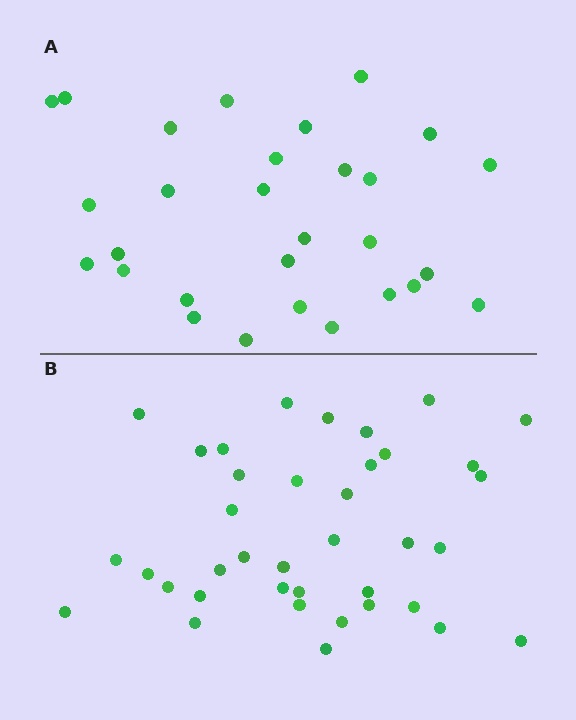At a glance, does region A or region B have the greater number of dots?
Region B (the bottom region) has more dots.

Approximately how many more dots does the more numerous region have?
Region B has roughly 8 or so more dots than region A.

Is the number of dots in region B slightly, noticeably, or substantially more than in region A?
Region B has noticeably more, but not dramatically so. The ratio is roughly 1.3 to 1.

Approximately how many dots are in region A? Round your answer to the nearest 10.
About 30 dots. (The exact count is 29, which rounds to 30.)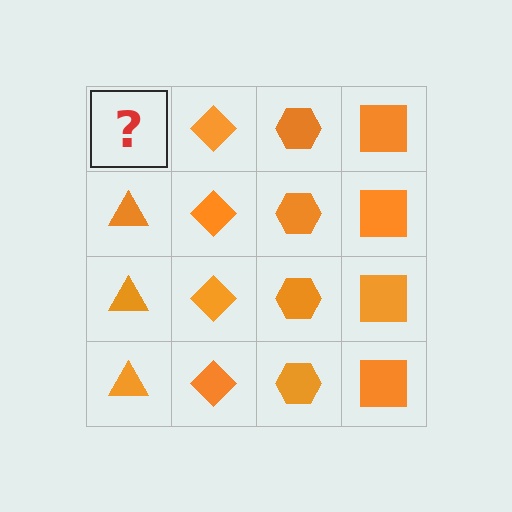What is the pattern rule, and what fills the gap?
The rule is that each column has a consistent shape. The gap should be filled with an orange triangle.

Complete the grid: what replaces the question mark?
The question mark should be replaced with an orange triangle.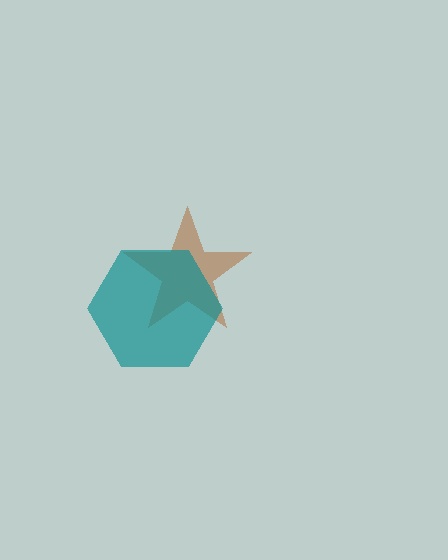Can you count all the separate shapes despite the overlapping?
Yes, there are 2 separate shapes.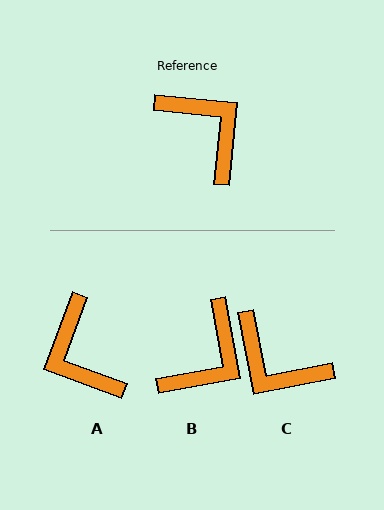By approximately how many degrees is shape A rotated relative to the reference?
Approximately 165 degrees counter-clockwise.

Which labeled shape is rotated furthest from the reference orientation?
A, about 165 degrees away.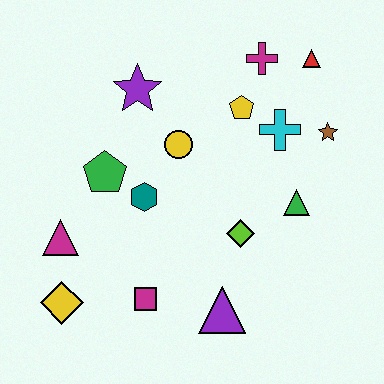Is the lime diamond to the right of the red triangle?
No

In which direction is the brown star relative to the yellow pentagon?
The brown star is to the right of the yellow pentagon.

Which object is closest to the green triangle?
The lime diamond is closest to the green triangle.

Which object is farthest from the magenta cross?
The yellow diamond is farthest from the magenta cross.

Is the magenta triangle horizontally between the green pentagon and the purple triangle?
No